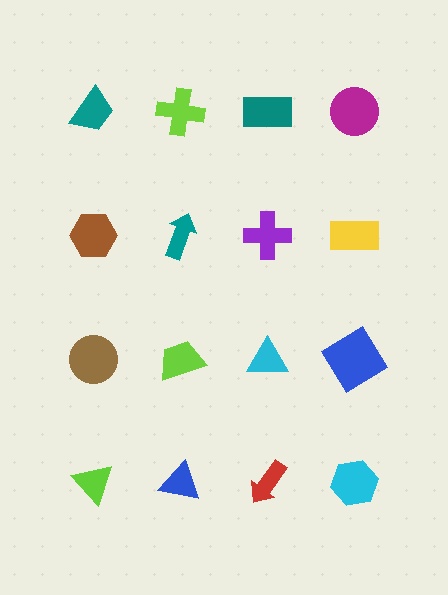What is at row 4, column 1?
A lime triangle.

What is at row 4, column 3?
A red arrow.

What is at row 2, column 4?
A yellow rectangle.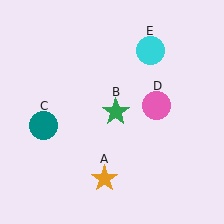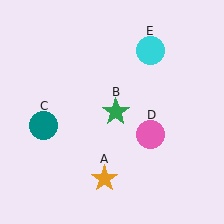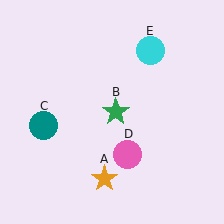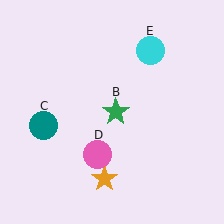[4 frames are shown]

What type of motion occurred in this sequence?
The pink circle (object D) rotated clockwise around the center of the scene.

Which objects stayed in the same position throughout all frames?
Orange star (object A) and green star (object B) and teal circle (object C) and cyan circle (object E) remained stationary.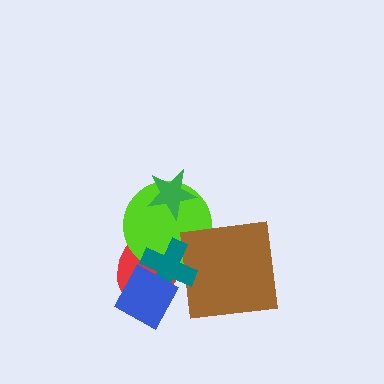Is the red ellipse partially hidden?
Yes, it is partially covered by another shape.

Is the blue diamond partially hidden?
No, no other shape covers it.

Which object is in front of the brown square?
The teal cross is in front of the brown square.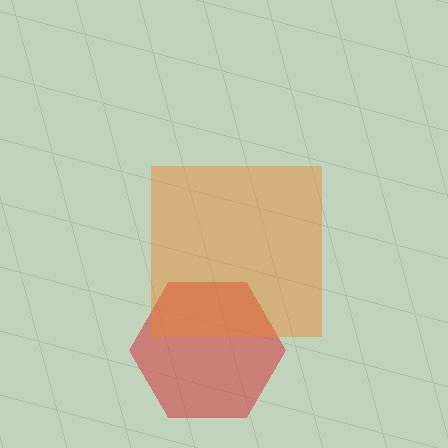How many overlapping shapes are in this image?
There are 2 overlapping shapes in the image.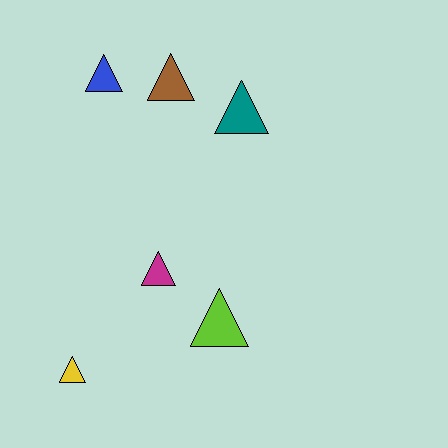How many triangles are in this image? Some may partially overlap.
There are 6 triangles.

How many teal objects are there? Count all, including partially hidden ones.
There is 1 teal object.